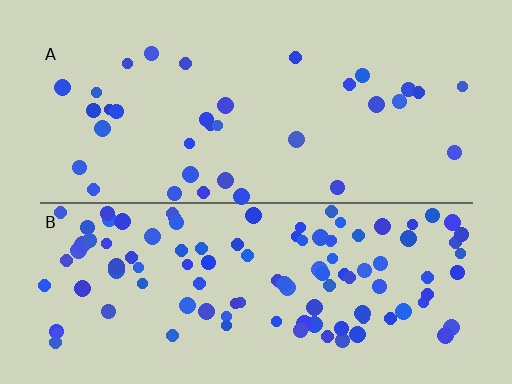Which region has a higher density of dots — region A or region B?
B (the bottom).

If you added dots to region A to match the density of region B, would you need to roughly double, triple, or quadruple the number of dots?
Approximately triple.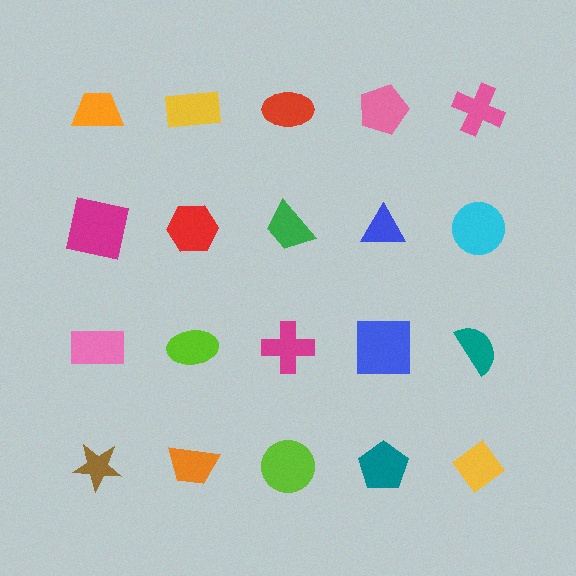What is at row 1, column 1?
An orange trapezoid.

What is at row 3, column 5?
A teal semicircle.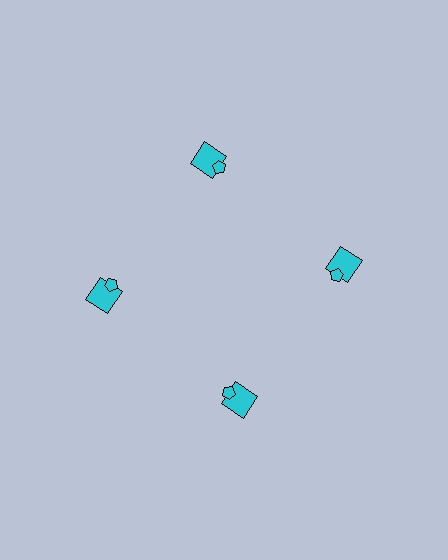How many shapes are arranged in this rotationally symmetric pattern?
There are 8 shapes, arranged in 4 groups of 2.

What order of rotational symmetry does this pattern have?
This pattern has 4-fold rotational symmetry.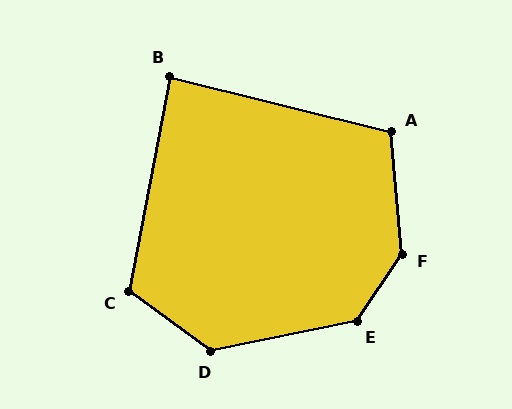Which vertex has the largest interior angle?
F, at approximately 141 degrees.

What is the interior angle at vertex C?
Approximately 116 degrees (obtuse).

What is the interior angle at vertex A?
Approximately 109 degrees (obtuse).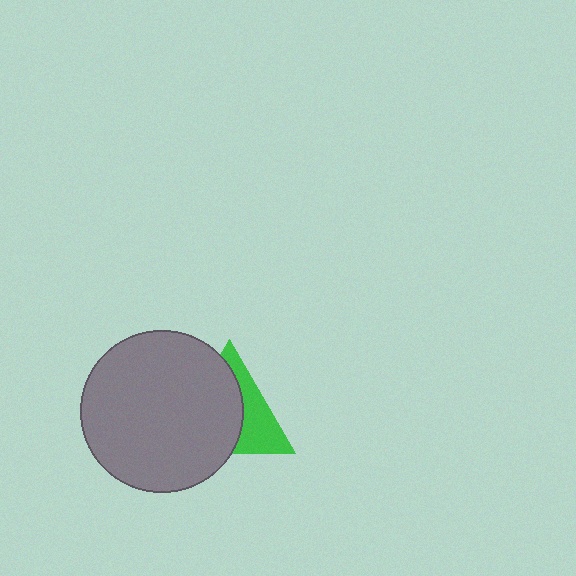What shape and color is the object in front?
The object in front is a gray circle.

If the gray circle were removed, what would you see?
You would see the complete green triangle.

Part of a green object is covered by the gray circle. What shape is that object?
It is a triangle.